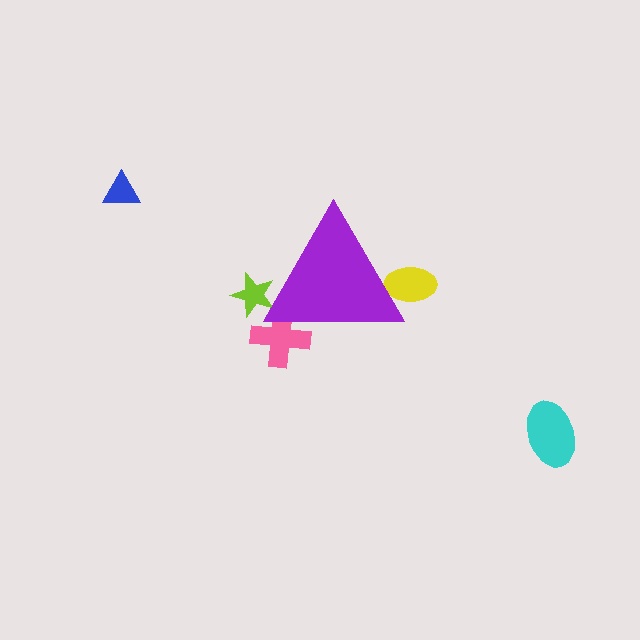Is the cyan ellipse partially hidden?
No, the cyan ellipse is fully visible.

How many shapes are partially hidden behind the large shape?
3 shapes are partially hidden.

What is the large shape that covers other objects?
A purple triangle.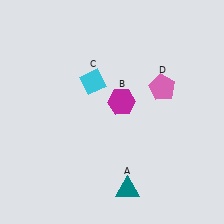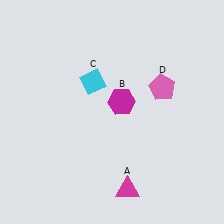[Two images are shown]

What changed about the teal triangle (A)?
In Image 1, A is teal. In Image 2, it changed to magenta.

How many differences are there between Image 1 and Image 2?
There is 1 difference between the two images.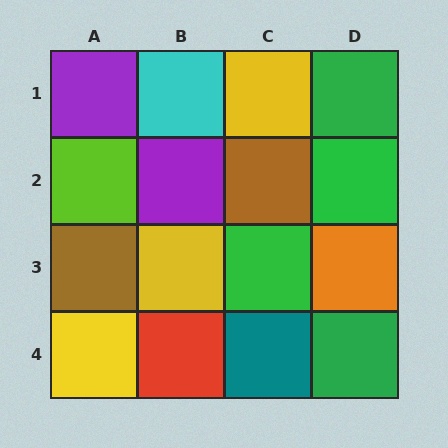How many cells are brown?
2 cells are brown.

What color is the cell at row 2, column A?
Lime.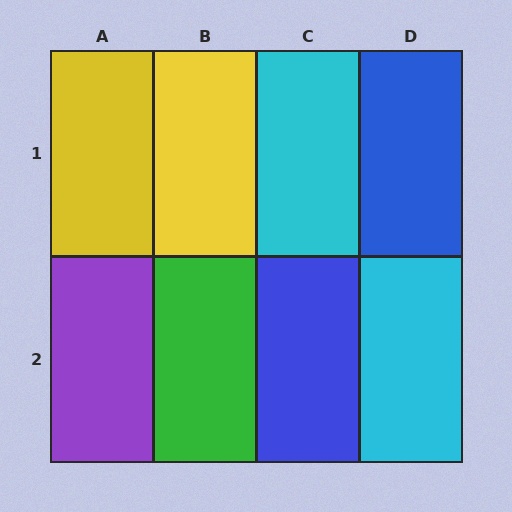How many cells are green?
1 cell is green.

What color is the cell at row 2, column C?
Blue.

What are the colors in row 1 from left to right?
Yellow, yellow, cyan, blue.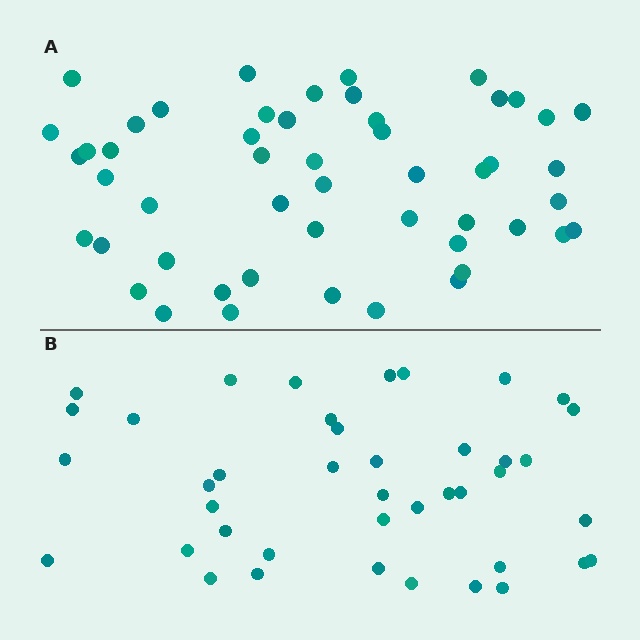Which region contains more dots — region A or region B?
Region A (the top region) has more dots.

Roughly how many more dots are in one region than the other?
Region A has roughly 10 or so more dots than region B.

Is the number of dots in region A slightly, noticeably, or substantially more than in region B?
Region A has only slightly more — the two regions are fairly close. The ratio is roughly 1.2 to 1.